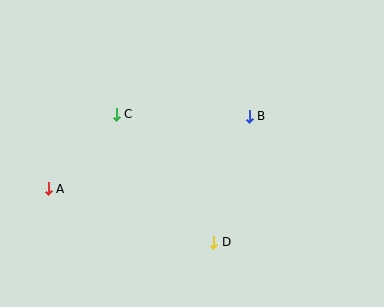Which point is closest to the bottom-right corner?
Point D is closest to the bottom-right corner.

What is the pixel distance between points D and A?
The distance between D and A is 174 pixels.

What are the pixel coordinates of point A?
Point A is at (48, 189).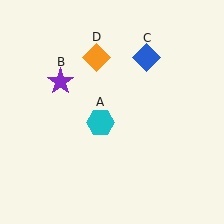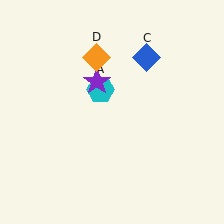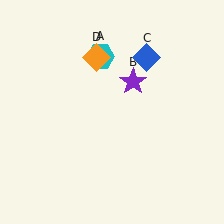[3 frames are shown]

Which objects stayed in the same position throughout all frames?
Blue diamond (object C) and orange diamond (object D) remained stationary.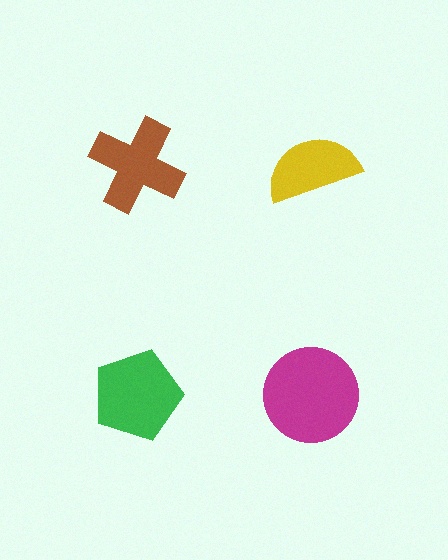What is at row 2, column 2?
A magenta circle.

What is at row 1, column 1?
A brown cross.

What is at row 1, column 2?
A yellow semicircle.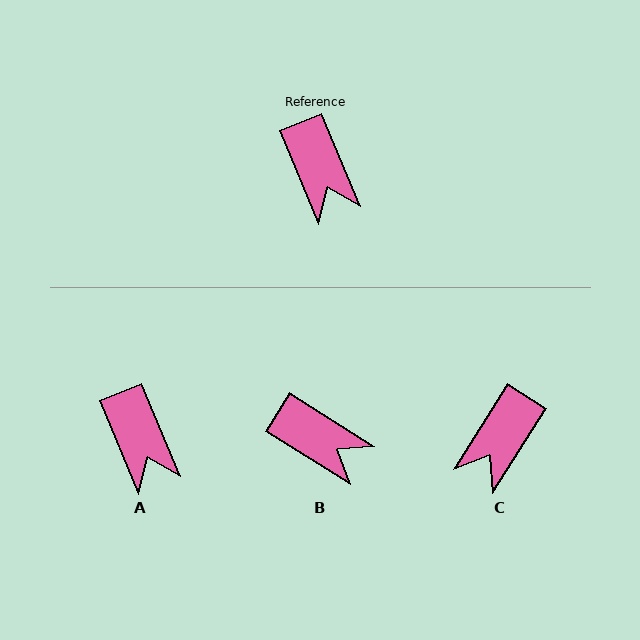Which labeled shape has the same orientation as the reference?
A.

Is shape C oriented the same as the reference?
No, it is off by about 55 degrees.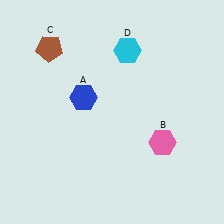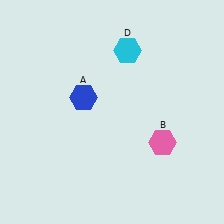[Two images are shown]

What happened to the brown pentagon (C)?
The brown pentagon (C) was removed in Image 2. It was in the top-left area of Image 1.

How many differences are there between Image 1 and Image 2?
There is 1 difference between the two images.